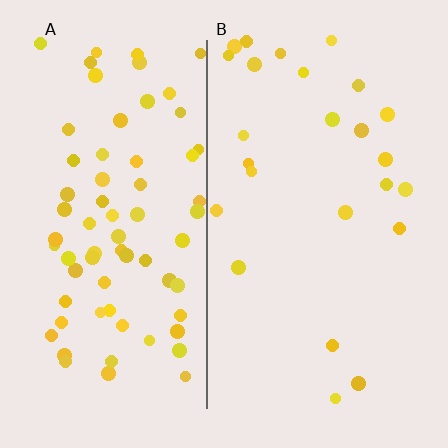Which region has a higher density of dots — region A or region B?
A (the left).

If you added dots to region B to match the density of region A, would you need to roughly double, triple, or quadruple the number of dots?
Approximately triple.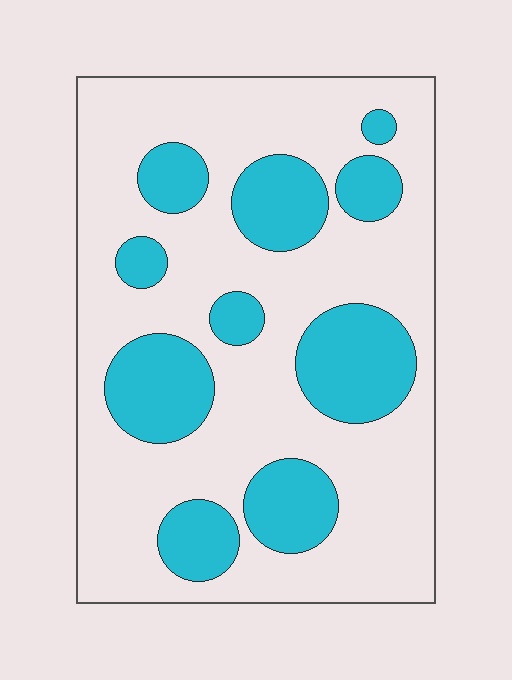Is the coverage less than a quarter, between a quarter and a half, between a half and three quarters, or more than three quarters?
Between a quarter and a half.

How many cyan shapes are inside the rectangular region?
10.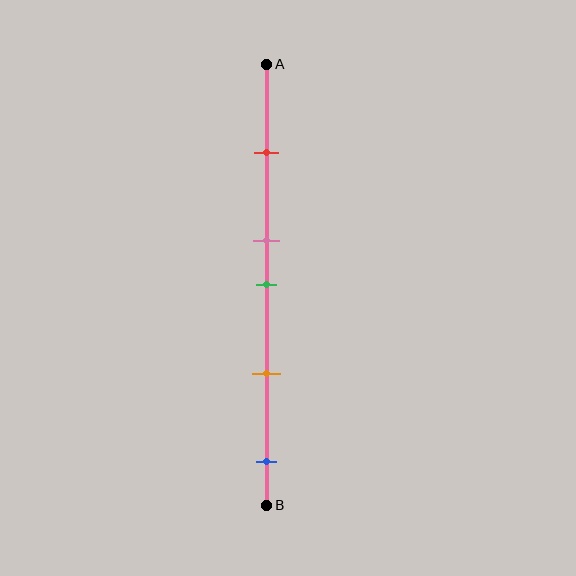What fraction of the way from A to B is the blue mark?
The blue mark is approximately 90% (0.9) of the way from A to B.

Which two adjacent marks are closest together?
The pink and green marks are the closest adjacent pair.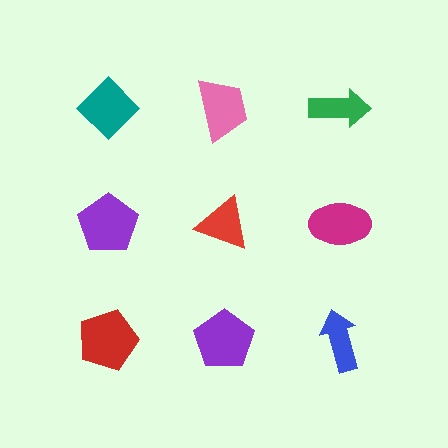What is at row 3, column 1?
A red pentagon.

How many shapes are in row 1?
3 shapes.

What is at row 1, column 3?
A green arrow.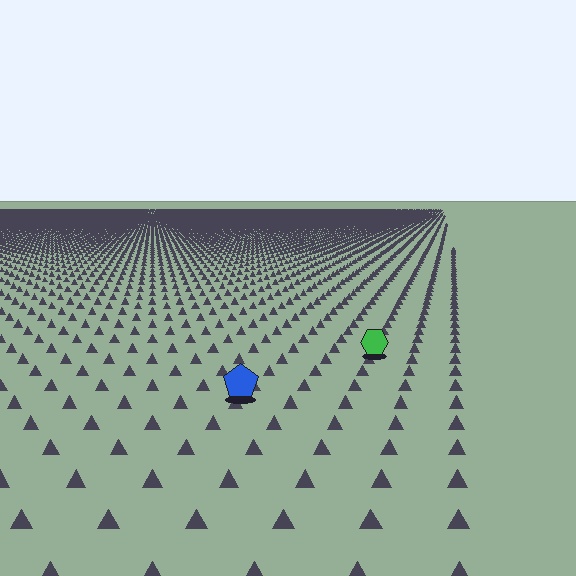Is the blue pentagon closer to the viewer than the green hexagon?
Yes. The blue pentagon is closer — you can tell from the texture gradient: the ground texture is coarser near it.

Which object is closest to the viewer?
The blue pentagon is closest. The texture marks near it are larger and more spread out.